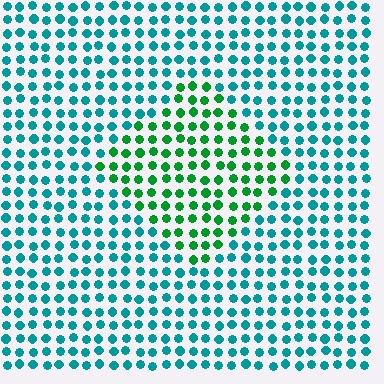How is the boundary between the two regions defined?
The boundary is defined purely by a slight shift in hue (about 45 degrees). Spacing, size, and orientation are identical on both sides.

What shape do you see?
I see a diamond.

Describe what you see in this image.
The image is filled with small teal elements in a uniform arrangement. A diamond-shaped region is visible where the elements are tinted to a slightly different hue, forming a subtle color boundary.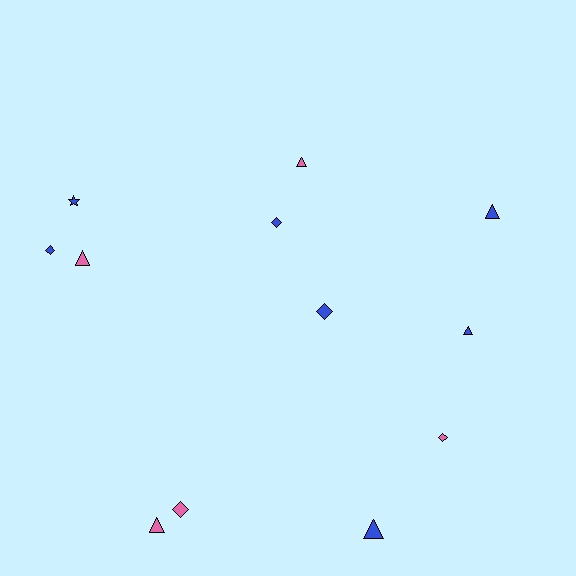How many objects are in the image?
There are 12 objects.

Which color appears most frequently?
Blue, with 7 objects.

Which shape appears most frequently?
Triangle, with 6 objects.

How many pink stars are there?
There are no pink stars.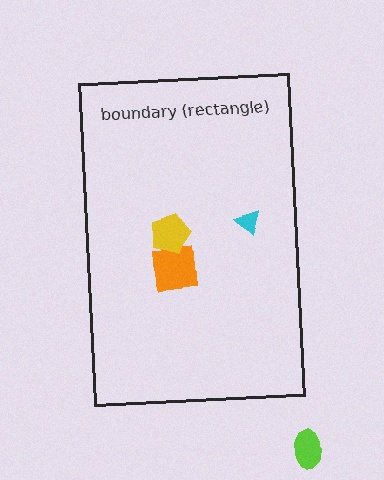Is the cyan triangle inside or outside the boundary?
Inside.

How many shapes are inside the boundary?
3 inside, 1 outside.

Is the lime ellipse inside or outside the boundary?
Outside.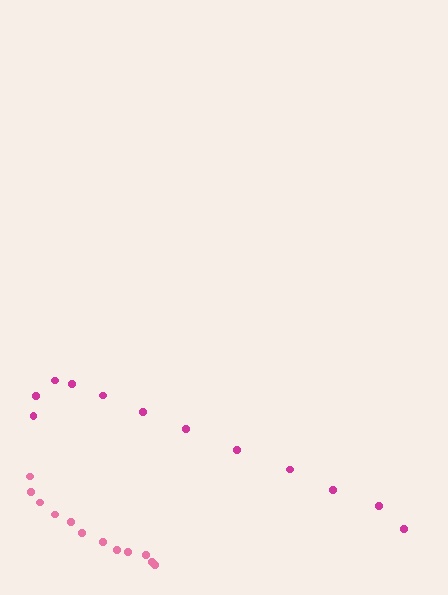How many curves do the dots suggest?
There are 2 distinct paths.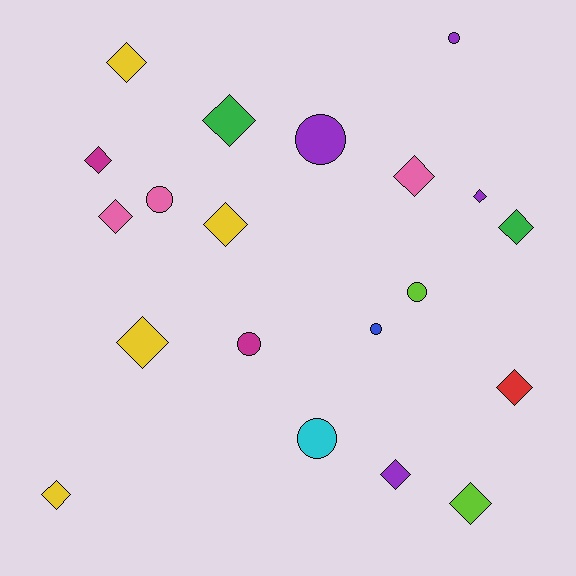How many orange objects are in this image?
There are no orange objects.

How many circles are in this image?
There are 7 circles.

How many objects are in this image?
There are 20 objects.